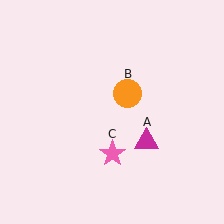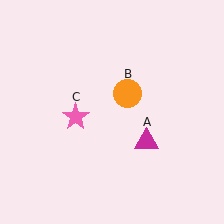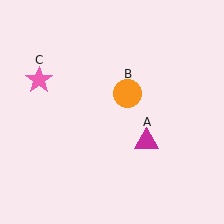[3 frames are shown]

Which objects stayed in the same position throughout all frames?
Magenta triangle (object A) and orange circle (object B) remained stationary.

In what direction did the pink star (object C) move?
The pink star (object C) moved up and to the left.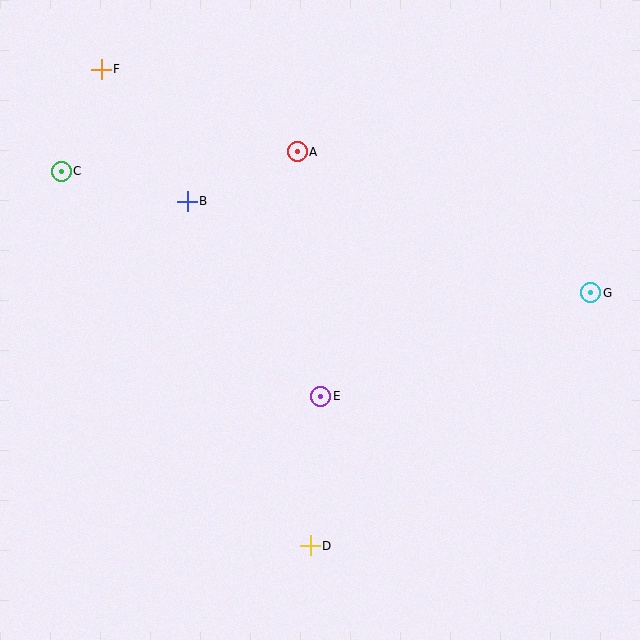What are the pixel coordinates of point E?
Point E is at (321, 396).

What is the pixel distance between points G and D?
The distance between G and D is 378 pixels.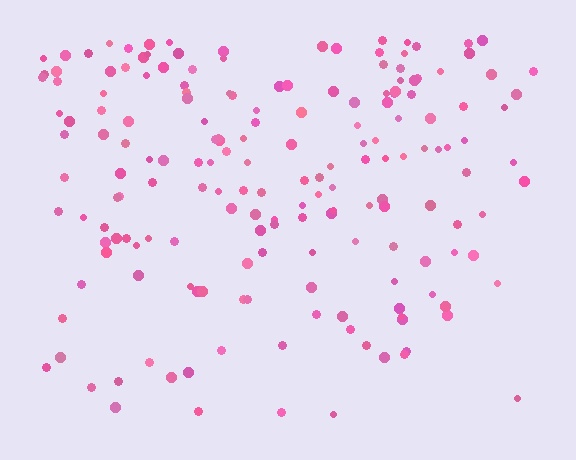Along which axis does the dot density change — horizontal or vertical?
Vertical.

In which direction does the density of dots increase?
From bottom to top, with the top side densest.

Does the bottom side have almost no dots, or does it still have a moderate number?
Still a moderate number, just noticeably fewer than the top.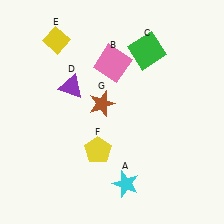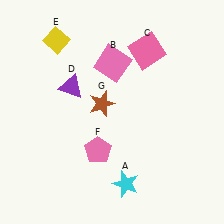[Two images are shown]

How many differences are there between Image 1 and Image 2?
There are 2 differences between the two images.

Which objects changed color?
C changed from green to pink. F changed from yellow to pink.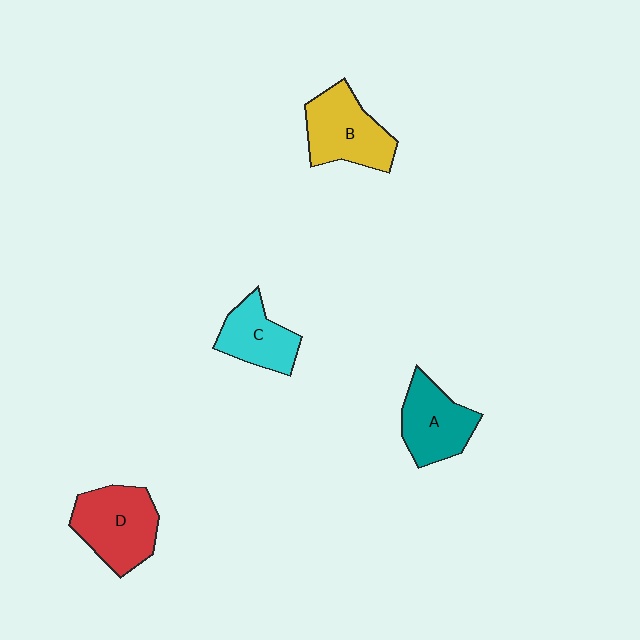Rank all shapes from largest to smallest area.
From largest to smallest: D (red), B (yellow), A (teal), C (cyan).